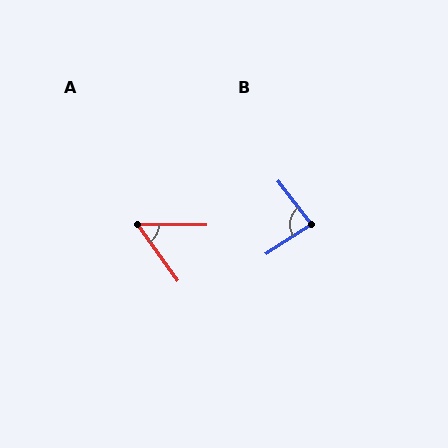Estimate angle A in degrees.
Approximately 55 degrees.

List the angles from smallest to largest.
A (55°), B (85°).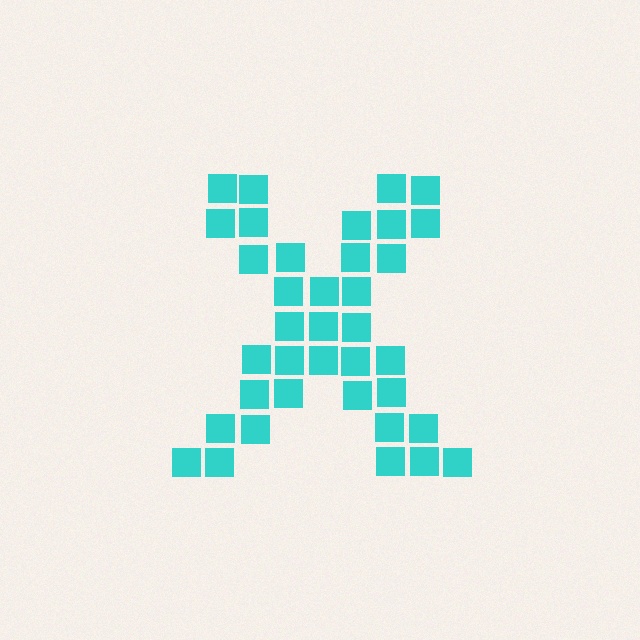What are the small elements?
The small elements are squares.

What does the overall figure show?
The overall figure shows the letter X.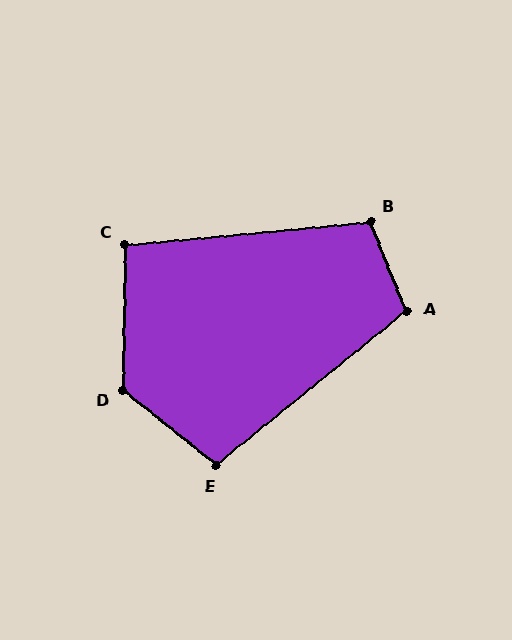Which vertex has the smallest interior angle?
C, at approximately 96 degrees.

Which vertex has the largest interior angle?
D, at approximately 128 degrees.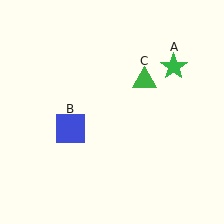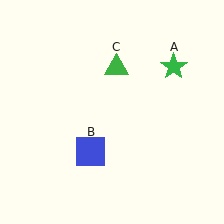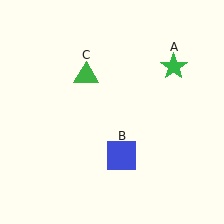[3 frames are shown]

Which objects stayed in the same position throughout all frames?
Green star (object A) remained stationary.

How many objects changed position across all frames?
2 objects changed position: blue square (object B), green triangle (object C).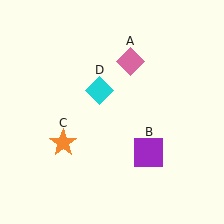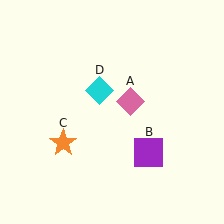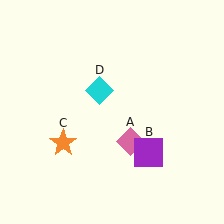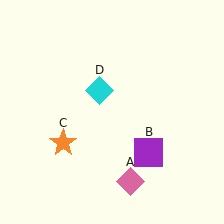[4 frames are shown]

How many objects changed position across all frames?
1 object changed position: pink diamond (object A).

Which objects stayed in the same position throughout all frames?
Purple square (object B) and orange star (object C) and cyan diamond (object D) remained stationary.